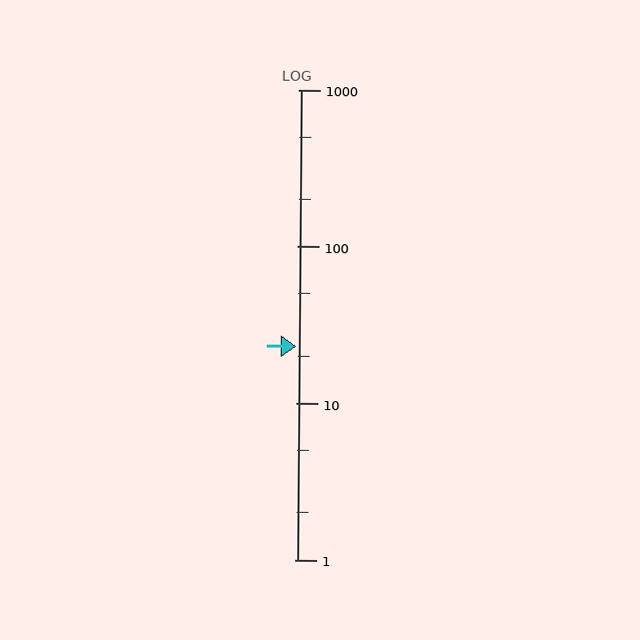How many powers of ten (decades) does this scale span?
The scale spans 3 decades, from 1 to 1000.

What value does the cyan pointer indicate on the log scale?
The pointer indicates approximately 23.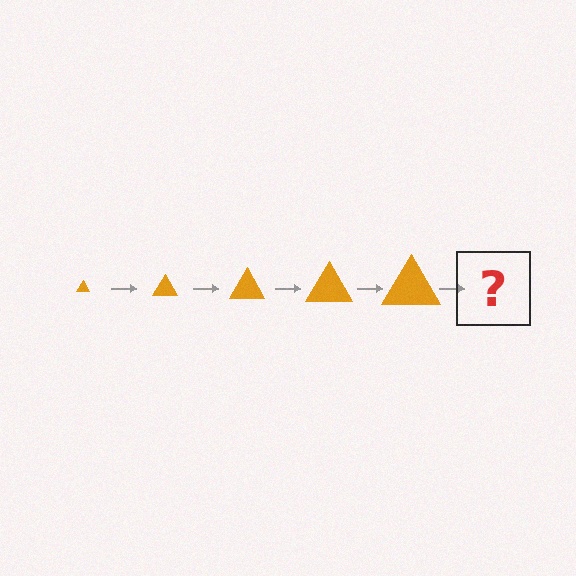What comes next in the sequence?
The next element should be an orange triangle, larger than the previous one.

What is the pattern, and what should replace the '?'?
The pattern is that the triangle gets progressively larger each step. The '?' should be an orange triangle, larger than the previous one.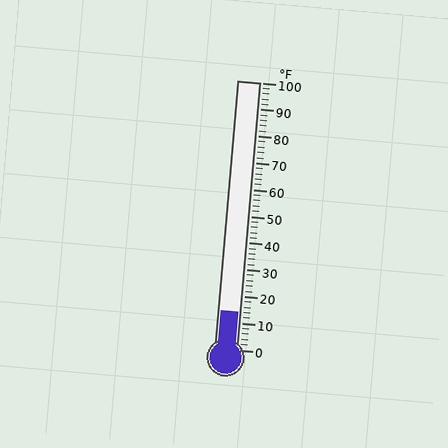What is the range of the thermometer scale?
The thermometer scale ranges from 0°F to 100°F.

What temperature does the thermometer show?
The thermometer shows approximately 14°F.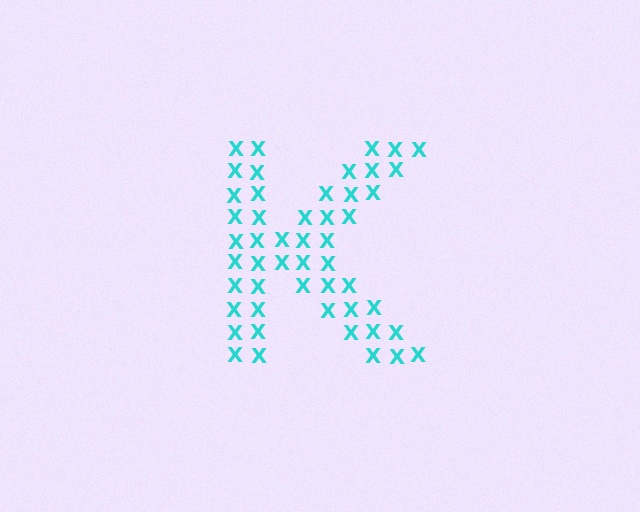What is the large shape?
The large shape is the letter K.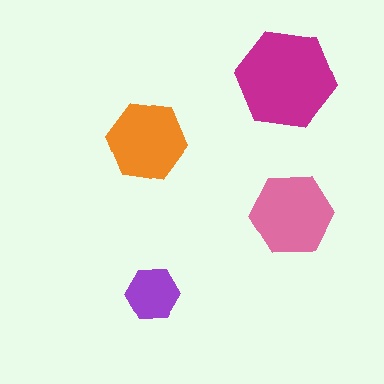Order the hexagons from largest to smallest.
the magenta one, the pink one, the orange one, the purple one.